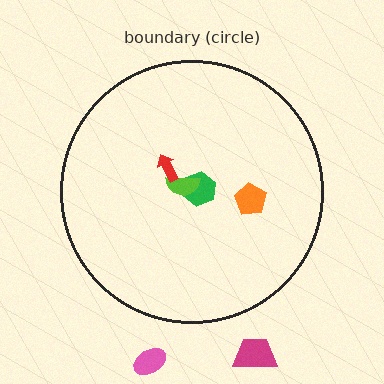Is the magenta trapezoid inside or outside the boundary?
Outside.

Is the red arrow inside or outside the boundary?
Inside.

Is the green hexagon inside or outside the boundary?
Inside.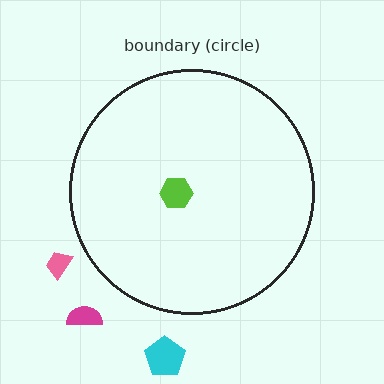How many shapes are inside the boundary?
1 inside, 3 outside.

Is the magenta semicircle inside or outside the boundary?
Outside.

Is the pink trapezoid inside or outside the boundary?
Outside.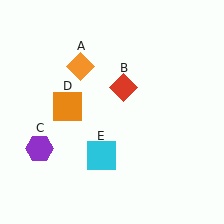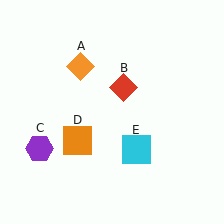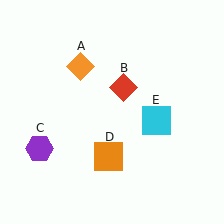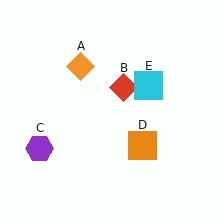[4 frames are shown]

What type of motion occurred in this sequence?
The orange square (object D), cyan square (object E) rotated counterclockwise around the center of the scene.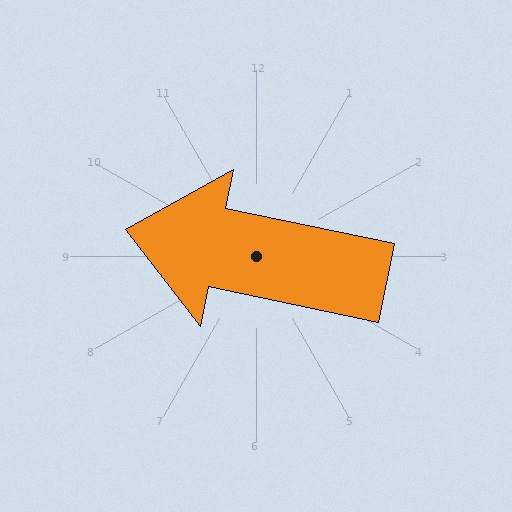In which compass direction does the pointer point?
West.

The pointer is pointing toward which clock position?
Roughly 9 o'clock.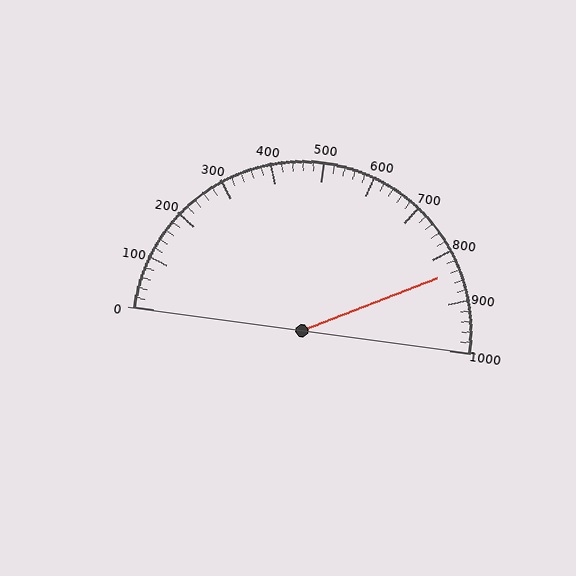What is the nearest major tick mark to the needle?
The nearest major tick mark is 800.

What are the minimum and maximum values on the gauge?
The gauge ranges from 0 to 1000.